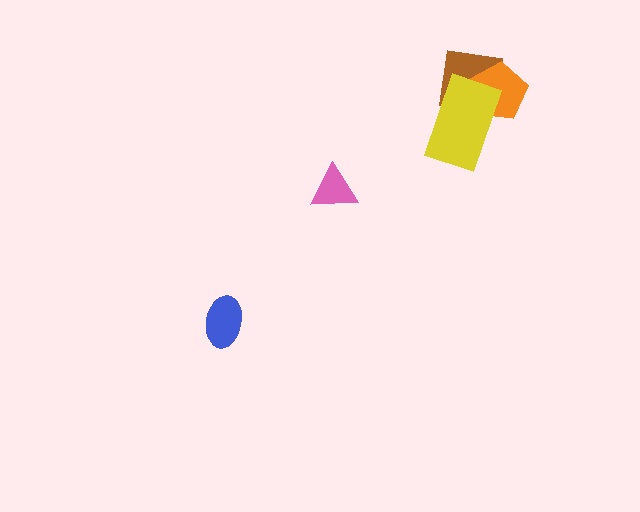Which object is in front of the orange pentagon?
The yellow rectangle is in front of the orange pentagon.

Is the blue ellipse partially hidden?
No, no other shape covers it.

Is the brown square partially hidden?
Yes, it is partially covered by another shape.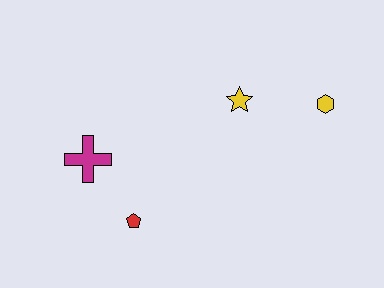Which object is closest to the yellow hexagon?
The yellow star is closest to the yellow hexagon.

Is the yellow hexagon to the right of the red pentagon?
Yes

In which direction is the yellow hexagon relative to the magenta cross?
The yellow hexagon is to the right of the magenta cross.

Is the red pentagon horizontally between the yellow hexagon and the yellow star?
No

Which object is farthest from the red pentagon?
The yellow hexagon is farthest from the red pentagon.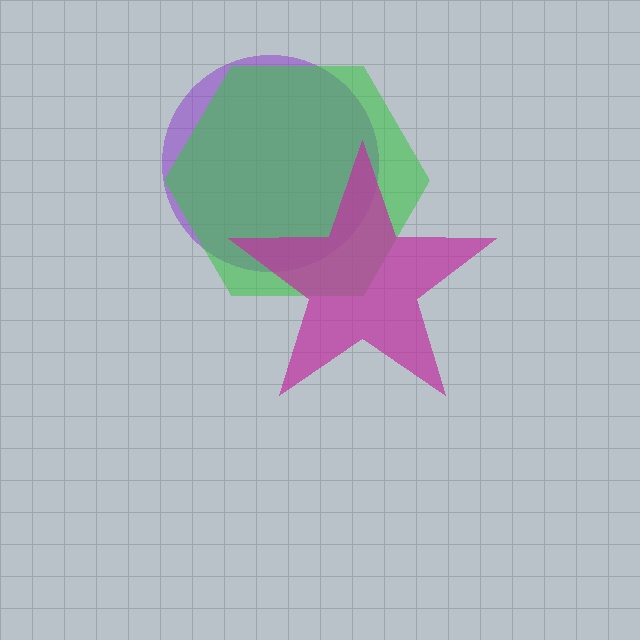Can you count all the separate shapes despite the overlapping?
Yes, there are 3 separate shapes.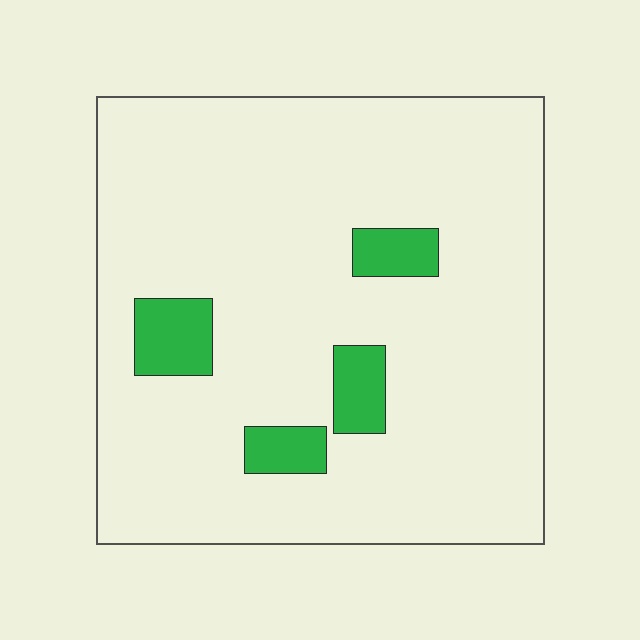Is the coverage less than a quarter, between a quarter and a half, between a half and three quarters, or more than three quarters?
Less than a quarter.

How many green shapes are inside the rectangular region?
4.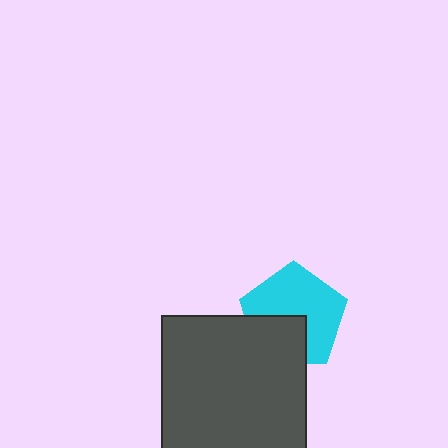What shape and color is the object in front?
The object in front is a dark gray square.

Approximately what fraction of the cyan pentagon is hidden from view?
Roughly 34% of the cyan pentagon is hidden behind the dark gray square.